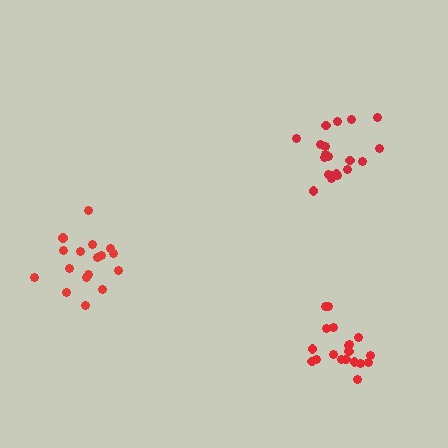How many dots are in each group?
Group 1: 20 dots, Group 2: 17 dots, Group 3: 19 dots (56 total).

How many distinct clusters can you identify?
There are 3 distinct clusters.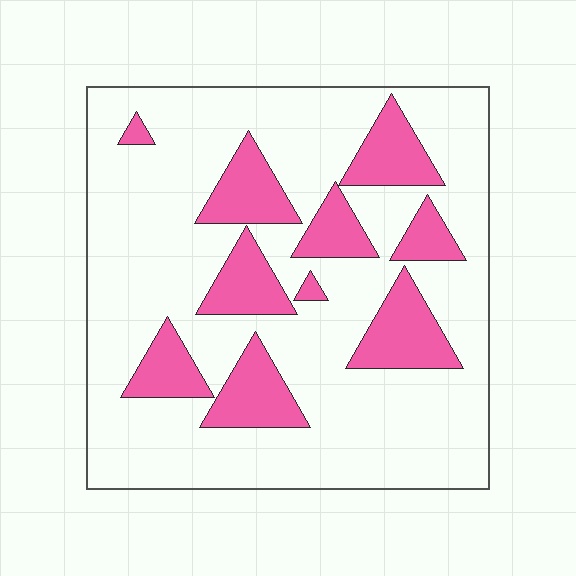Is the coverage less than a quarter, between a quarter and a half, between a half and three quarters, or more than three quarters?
Less than a quarter.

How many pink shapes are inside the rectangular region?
10.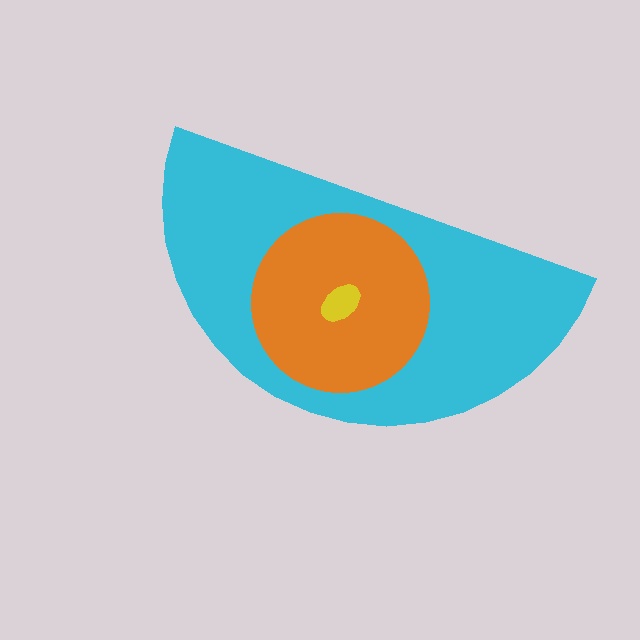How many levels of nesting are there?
3.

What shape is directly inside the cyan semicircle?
The orange circle.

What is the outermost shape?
The cyan semicircle.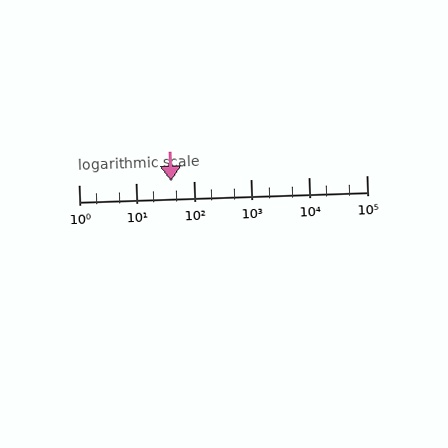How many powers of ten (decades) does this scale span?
The scale spans 5 decades, from 1 to 100000.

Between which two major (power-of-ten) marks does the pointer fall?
The pointer is between 10 and 100.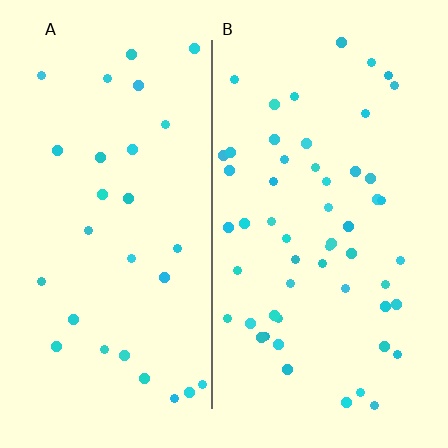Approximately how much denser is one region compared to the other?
Approximately 1.9× — region B over region A.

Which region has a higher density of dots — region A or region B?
B (the right).